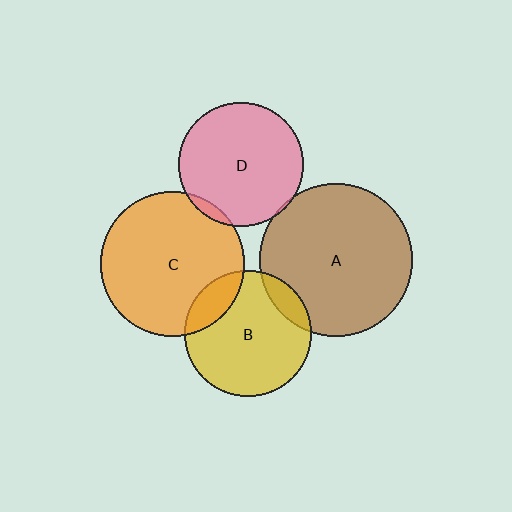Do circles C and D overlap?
Yes.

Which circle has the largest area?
Circle A (brown).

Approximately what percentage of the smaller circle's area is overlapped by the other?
Approximately 5%.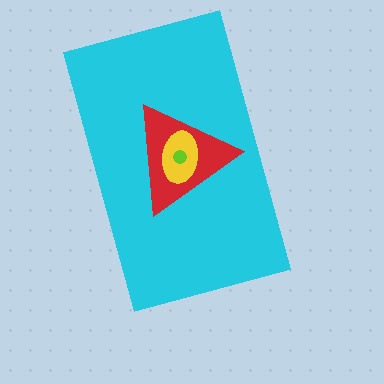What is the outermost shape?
The cyan rectangle.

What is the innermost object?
The lime circle.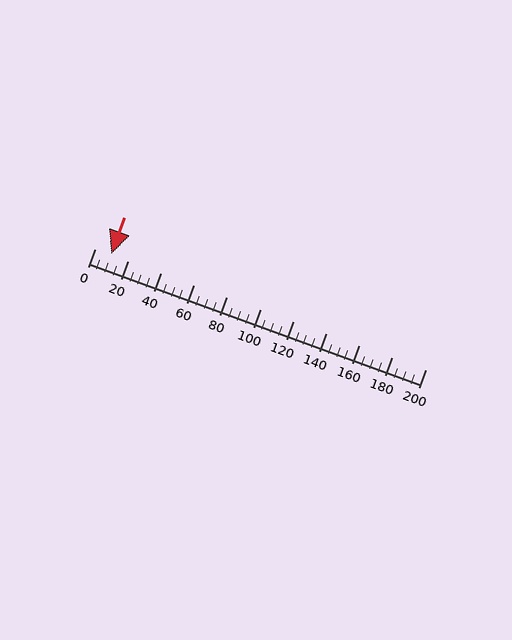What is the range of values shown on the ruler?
The ruler shows values from 0 to 200.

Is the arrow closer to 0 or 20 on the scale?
The arrow is closer to 20.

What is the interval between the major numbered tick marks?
The major tick marks are spaced 20 units apart.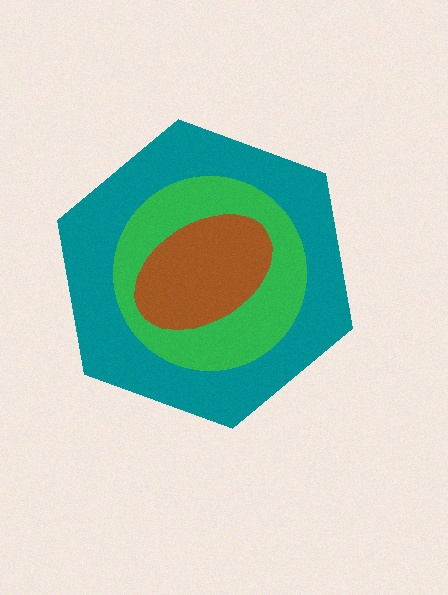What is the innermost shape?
The brown ellipse.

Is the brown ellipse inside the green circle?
Yes.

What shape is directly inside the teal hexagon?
The green circle.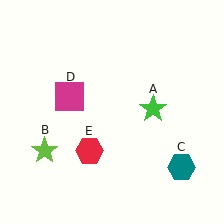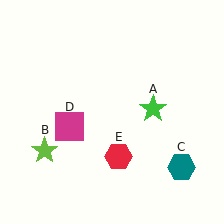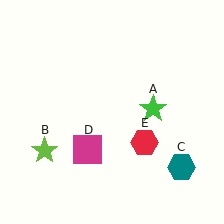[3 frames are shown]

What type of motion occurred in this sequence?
The magenta square (object D), red hexagon (object E) rotated counterclockwise around the center of the scene.